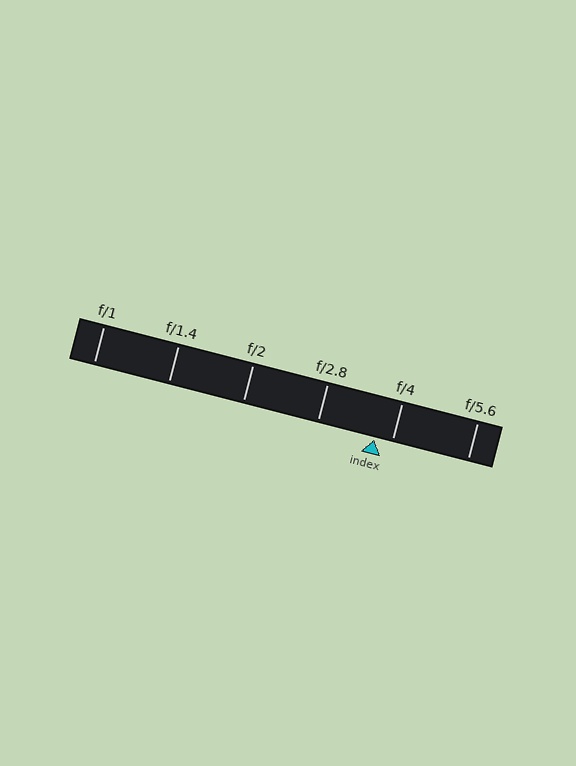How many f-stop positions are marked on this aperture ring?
There are 6 f-stop positions marked.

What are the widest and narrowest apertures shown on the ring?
The widest aperture shown is f/1 and the narrowest is f/5.6.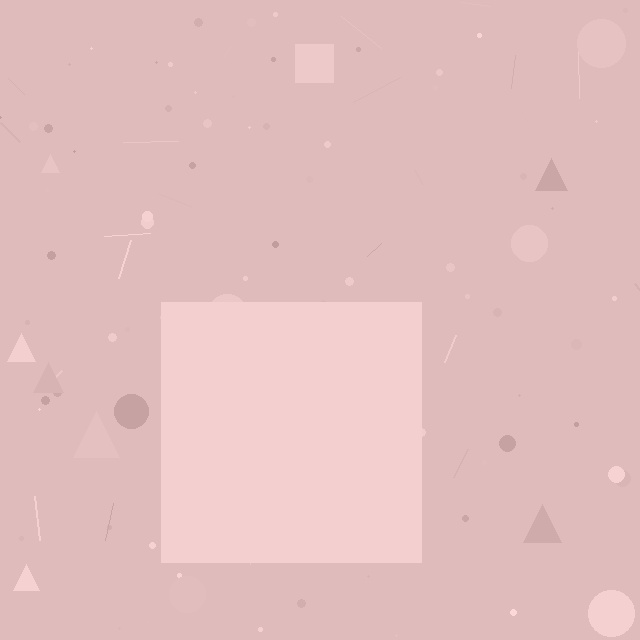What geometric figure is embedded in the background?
A square is embedded in the background.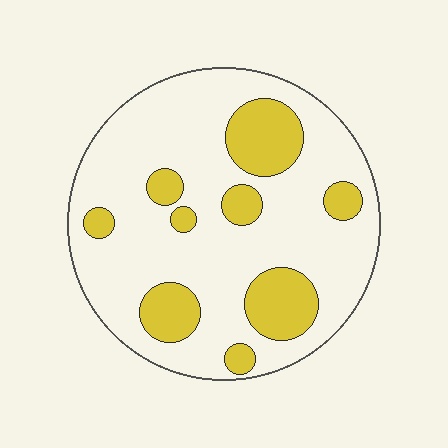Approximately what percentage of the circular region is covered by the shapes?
Approximately 25%.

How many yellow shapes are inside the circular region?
9.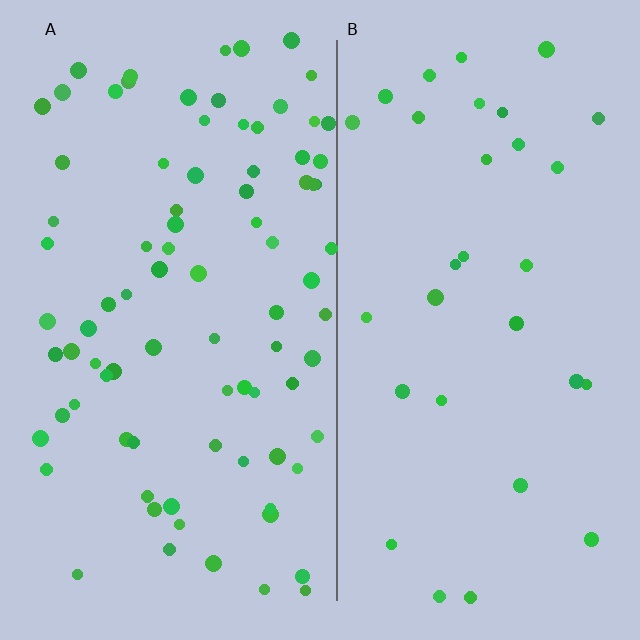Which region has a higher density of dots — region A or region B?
A (the left).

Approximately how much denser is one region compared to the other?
Approximately 2.7× — region A over region B.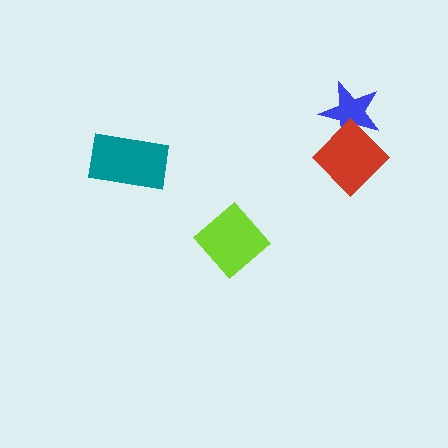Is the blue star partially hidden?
Yes, it is partially covered by another shape.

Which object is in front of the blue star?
The red diamond is in front of the blue star.